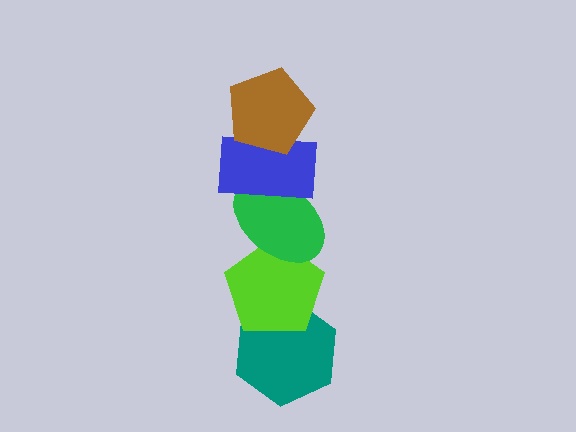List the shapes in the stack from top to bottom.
From top to bottom: the brown pentagon, the blue rectangle, the green ellipse, the lime pentagon, the teal hexagon.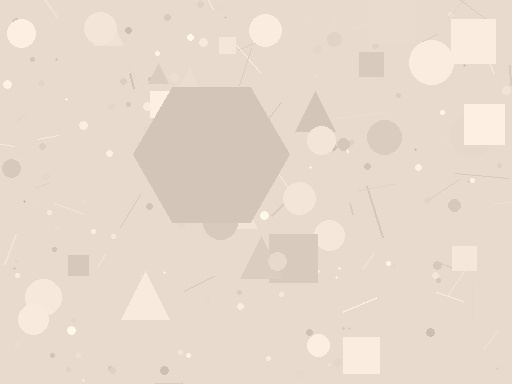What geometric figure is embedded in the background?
A hexagon is embedded in the background.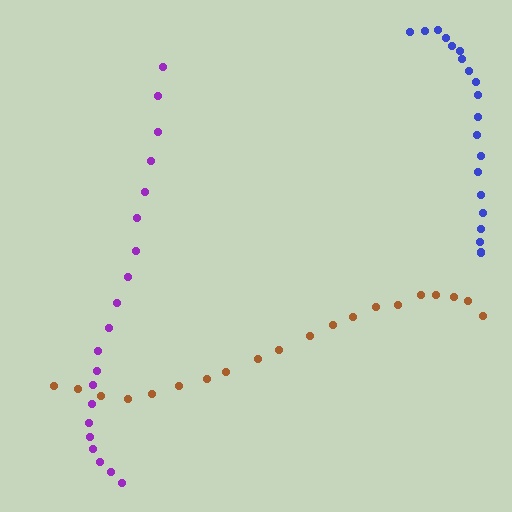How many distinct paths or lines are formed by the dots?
There are 3 distinct paths.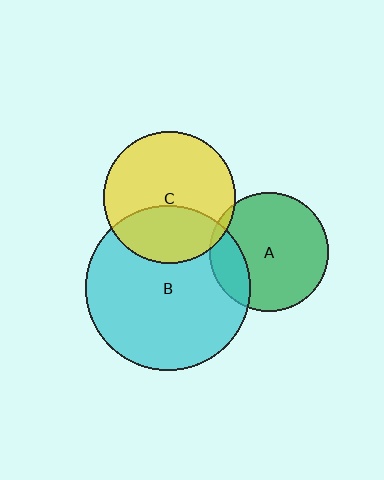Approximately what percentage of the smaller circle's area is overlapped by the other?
Approximately 35%.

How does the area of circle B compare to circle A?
Approximately 1.9 times.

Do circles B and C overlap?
Yes.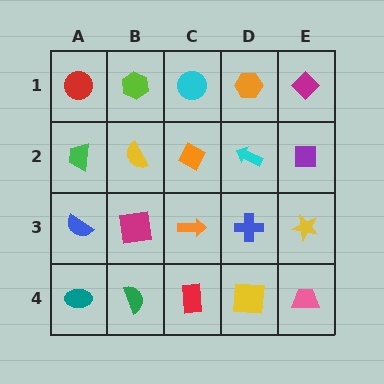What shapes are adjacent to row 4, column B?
A magenta square (row 3, column B), a teal ellipse (row 4, column A), a red rectangle (row 4, column C).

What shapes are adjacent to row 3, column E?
A purple square (row 2, column E), a pink trapezoid (row 4, column E), a blue cross (row 3, column D).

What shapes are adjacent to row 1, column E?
A purple square (row 2, column E), an orange hexagon (row 1, column D).